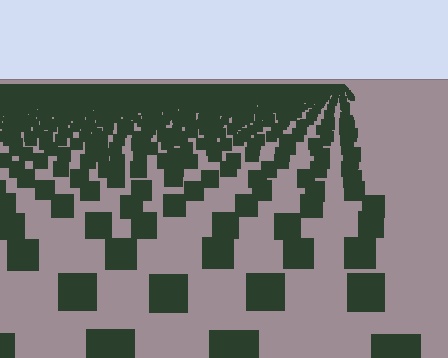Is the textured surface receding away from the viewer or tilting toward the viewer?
The surface is receding away from the viewer. Texture elements get smaller and denser toward the top.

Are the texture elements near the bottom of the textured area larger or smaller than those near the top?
Larger. Near the bottom, elements are closer to the viewer and appear at a bigger on-screen size.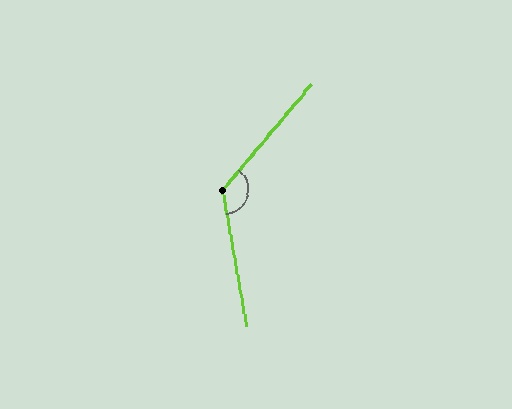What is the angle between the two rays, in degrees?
Approximately 130 degrees.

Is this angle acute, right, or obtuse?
It is obtuse.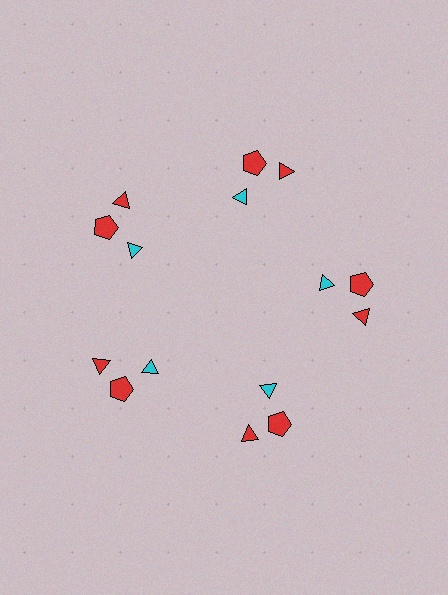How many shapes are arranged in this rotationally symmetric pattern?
There are 15 shapes, arranged in 5 groups of 3.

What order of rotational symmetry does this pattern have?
This pattern has 5-fold rotational symmetry.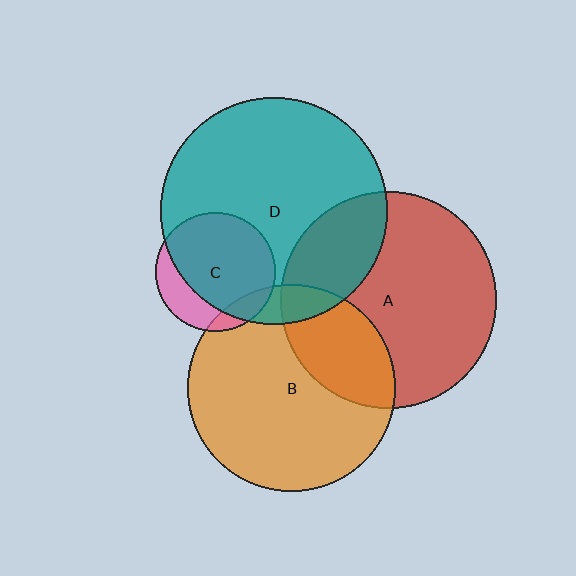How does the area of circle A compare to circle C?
Approximately 3.3 times.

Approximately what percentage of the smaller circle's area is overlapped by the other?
Approximately 25%.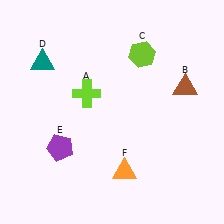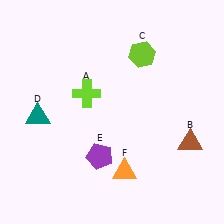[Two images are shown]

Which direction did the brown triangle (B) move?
The brown triangle (B) moved down.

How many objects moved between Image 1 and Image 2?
3 objects moved between the two images.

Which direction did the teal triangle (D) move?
The teal triangle (D) moved down.